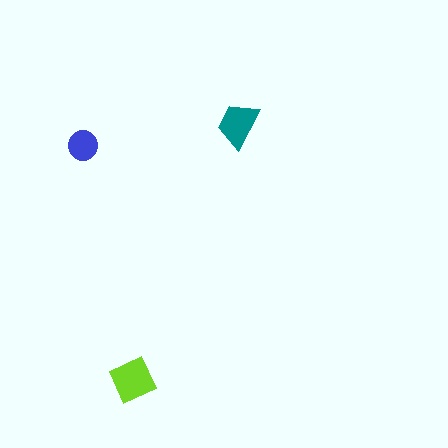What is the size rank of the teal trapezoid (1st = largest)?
2nd.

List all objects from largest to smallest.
The lime diamond, the teal trapezoid, the blue circle.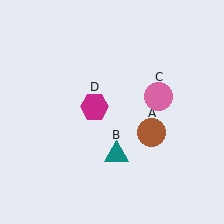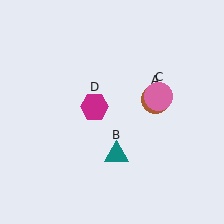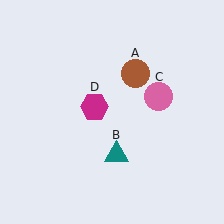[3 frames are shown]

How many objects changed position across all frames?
1 object changed position: brown circle (object A).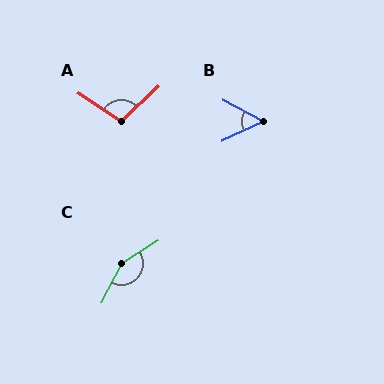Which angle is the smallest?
B, at approximately 53 degrees.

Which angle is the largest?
C, at approximately 149 degrees.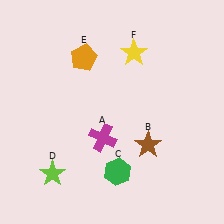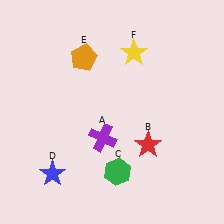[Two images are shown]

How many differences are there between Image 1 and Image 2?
There are 3 differences between the two images.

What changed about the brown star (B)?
In Image 1, B is brown. In Image 2, it changed to red.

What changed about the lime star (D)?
In Image 1, D is lime. In Image 2, it changed to blue.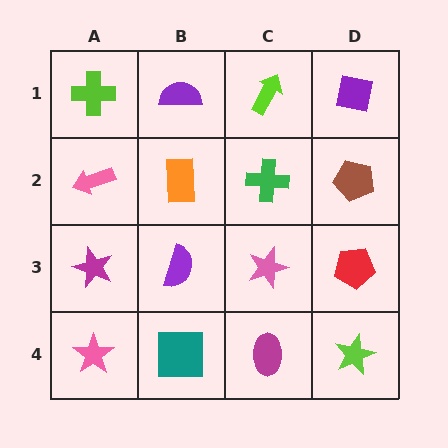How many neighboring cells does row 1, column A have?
2.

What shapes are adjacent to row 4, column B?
A purple semicircle (row 3, column B), a pink star (row 4, column A), a magenta ellipse (row 4, column C).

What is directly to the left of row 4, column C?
A teal square.